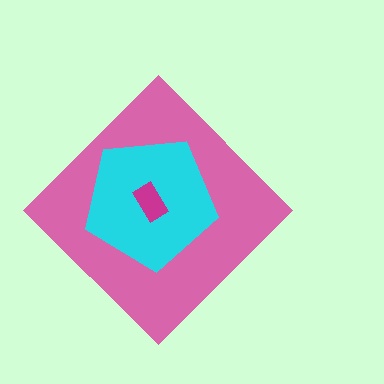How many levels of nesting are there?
3.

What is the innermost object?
The magenta rectangle.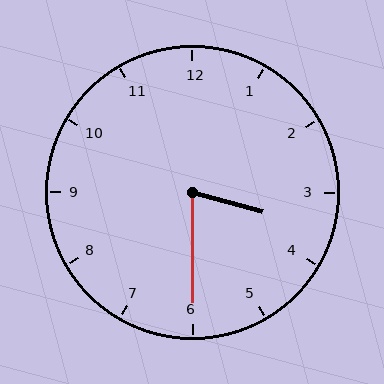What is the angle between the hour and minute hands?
Approximately 75 degrees.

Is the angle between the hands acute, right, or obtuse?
It is acute.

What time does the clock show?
3:30.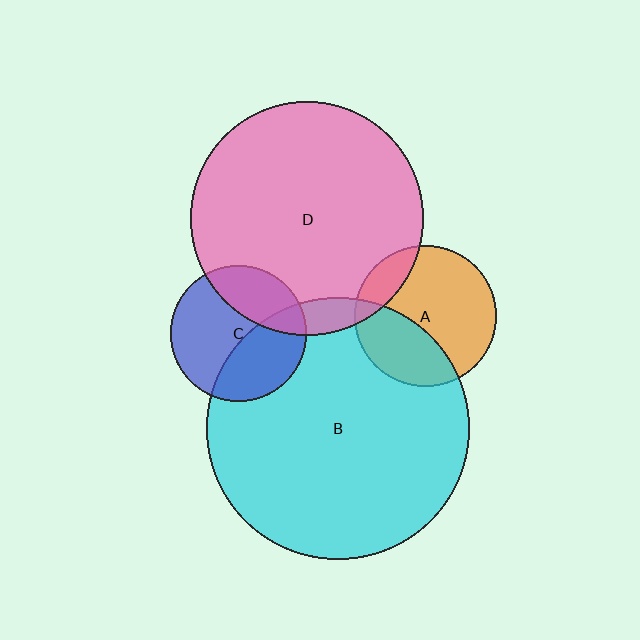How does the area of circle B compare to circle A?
Approximately 3.5 times.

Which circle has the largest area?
Circle B (cyan).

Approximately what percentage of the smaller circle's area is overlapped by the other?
Approximately 35%.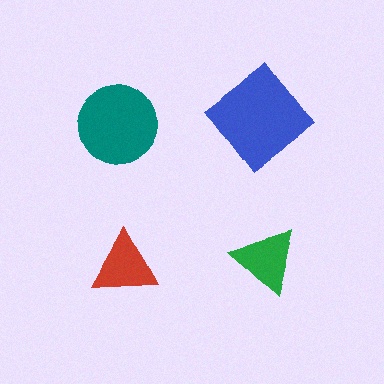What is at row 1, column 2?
A blue diamond.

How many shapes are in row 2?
2 shapes.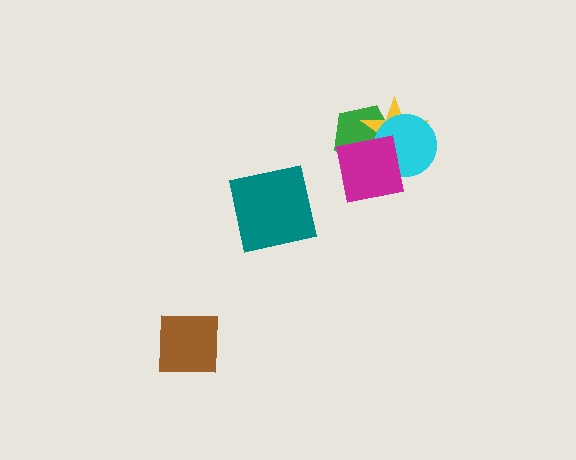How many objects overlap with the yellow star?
3 objects overlap with the yellow star.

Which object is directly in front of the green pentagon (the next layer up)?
The yellow star is directly in front of the green pentagon.